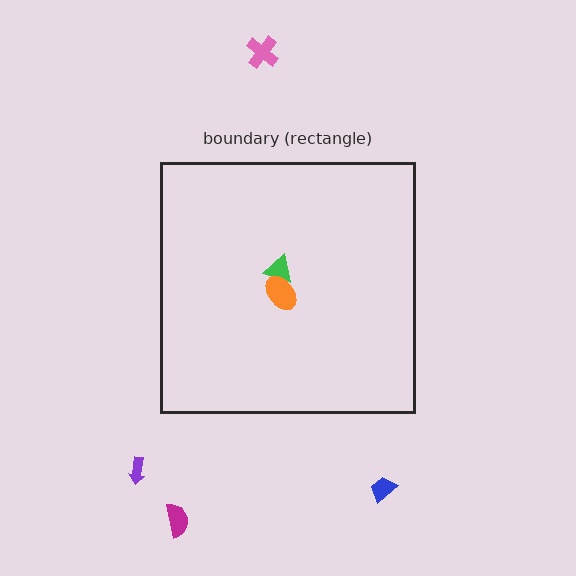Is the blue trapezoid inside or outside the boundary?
Outside.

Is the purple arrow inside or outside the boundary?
Outside.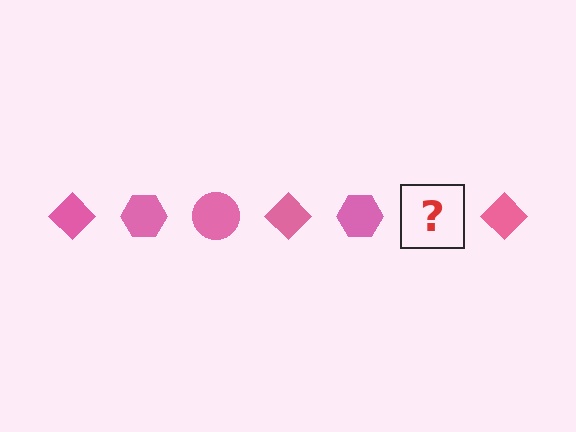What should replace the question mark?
The question mark should be replaced with a pink circle.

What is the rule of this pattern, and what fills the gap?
The rule is that the pattern cycles through diamond, hexagon, circle shapes in pink. The gap should be filled with a pink circle.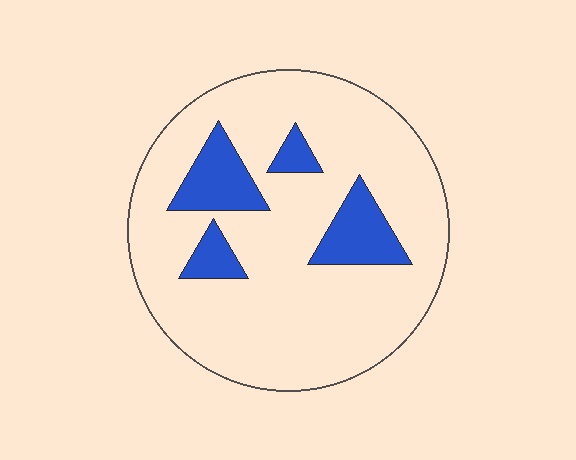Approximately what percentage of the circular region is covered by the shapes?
Approximately 15%.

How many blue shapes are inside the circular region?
4.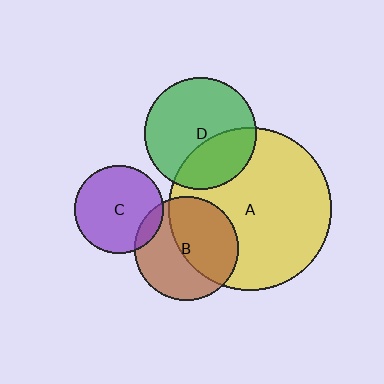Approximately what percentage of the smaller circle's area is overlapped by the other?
Approximately 50%.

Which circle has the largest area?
Circle A (yellow).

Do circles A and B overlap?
Yes.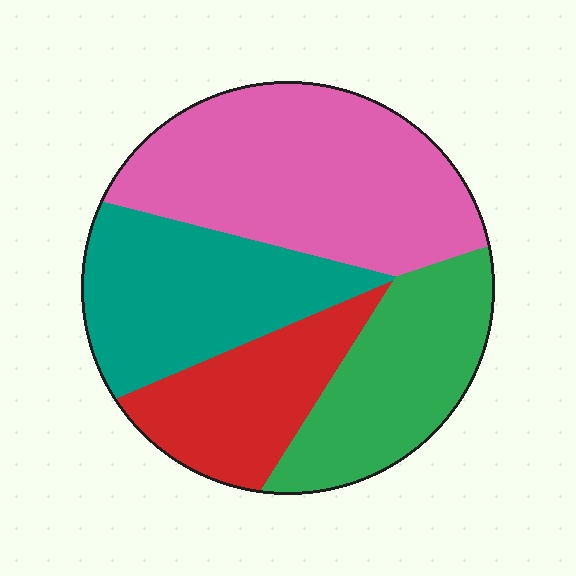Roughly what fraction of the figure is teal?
Teal covers roughly 25% of the figure.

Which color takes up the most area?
Pink, at roughly 35%.